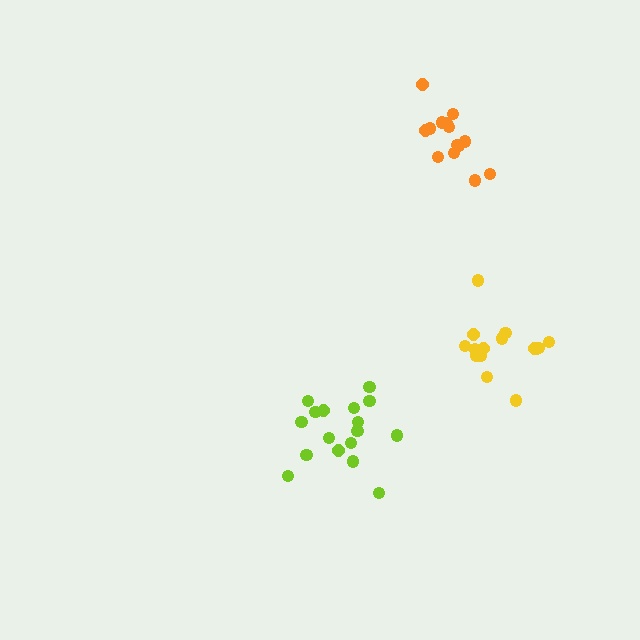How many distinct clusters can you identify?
There are 3 distinct clusters.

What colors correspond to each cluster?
The clusters are colored: yellow, lime, orange.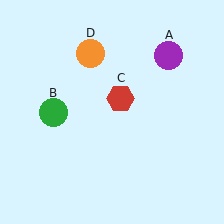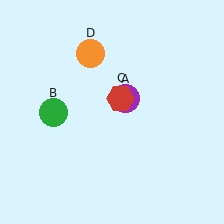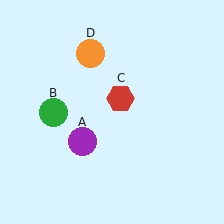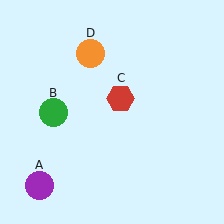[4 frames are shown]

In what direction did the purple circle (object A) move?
The purple circle (object A) moved down and to the left.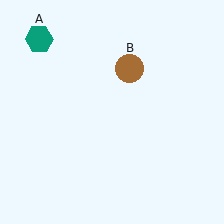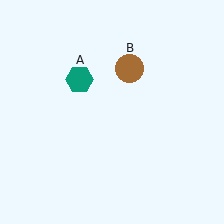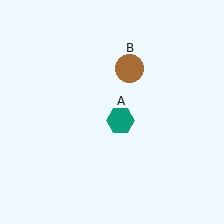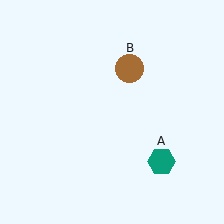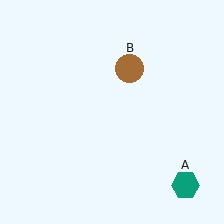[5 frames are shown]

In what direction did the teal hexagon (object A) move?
The teal hexagon (object A) moved down and to the right.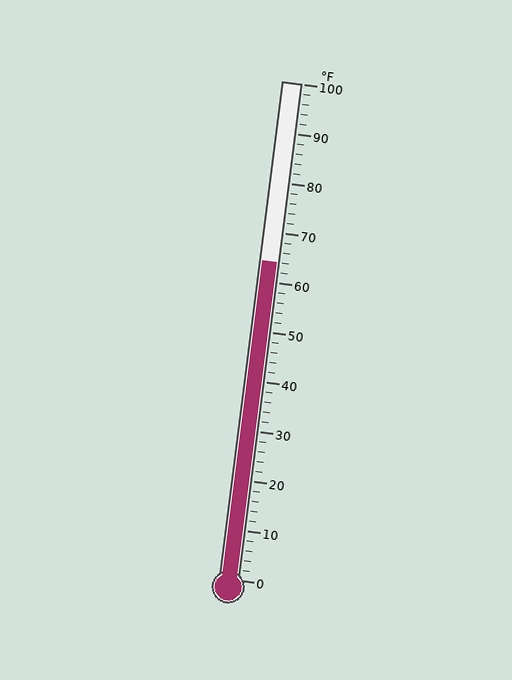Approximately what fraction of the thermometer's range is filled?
The thermometer is filled to approximately 65% of its range.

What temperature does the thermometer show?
The thermometer shows approximately 64°F.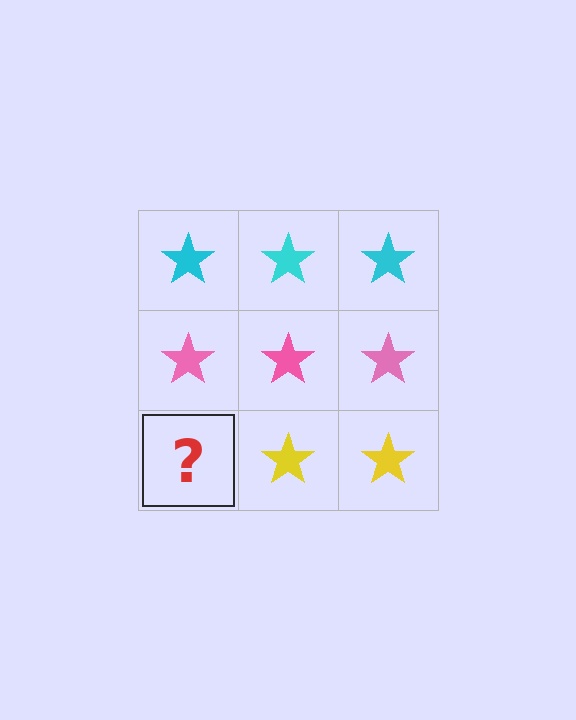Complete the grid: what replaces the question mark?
The question mark should be replaced with a yellow star.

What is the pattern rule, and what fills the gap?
The rule is that each row has a consistent color. The gap should be filled with a yellow star.